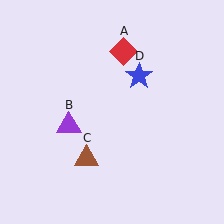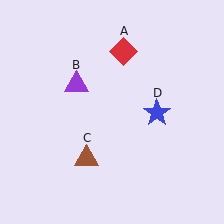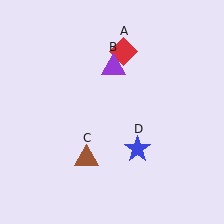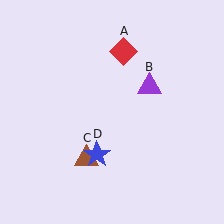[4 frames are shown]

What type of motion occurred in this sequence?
The purple triangle (object B), blue star (object D) rotated clockwise around the center of the scene.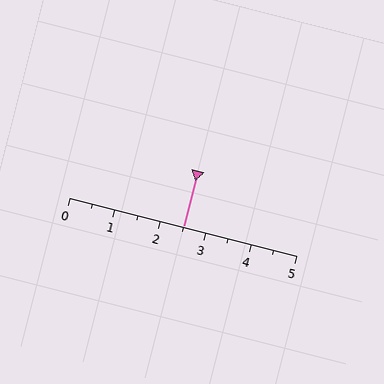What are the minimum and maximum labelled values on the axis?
The axis runs from 0 to 5.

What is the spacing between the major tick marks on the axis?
The major ticks are spaced 1 apart.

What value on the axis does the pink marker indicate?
The marker indicates approximately 2.5.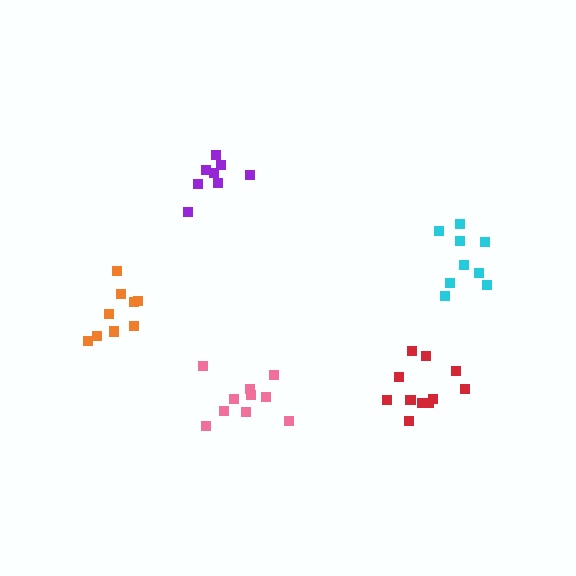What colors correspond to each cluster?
The clusters are colored: orange, purple, cyan, red, pink.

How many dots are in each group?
Group 1: 9 dots, Group 2: 8 dots, Group 3: 9 dots, Group 4: 11 dots, Group 5: 10 dots (47 total).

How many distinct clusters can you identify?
There are 5 distinct clusters.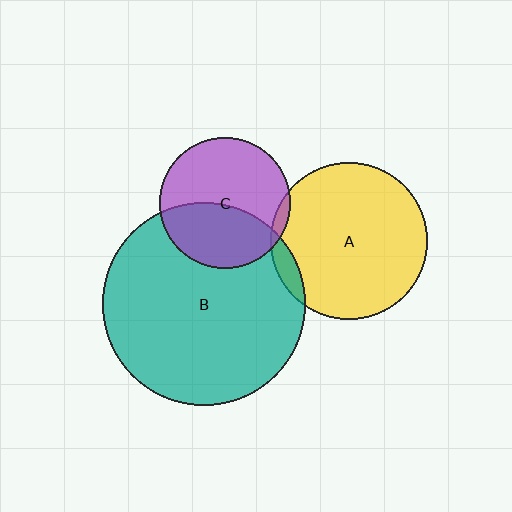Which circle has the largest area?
Circle B (teal).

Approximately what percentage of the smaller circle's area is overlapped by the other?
Approximately 40%.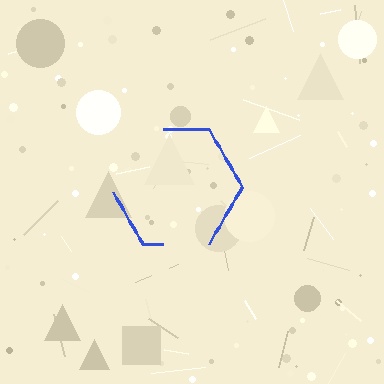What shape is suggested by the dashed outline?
The dashed outline suggests a hexagon.